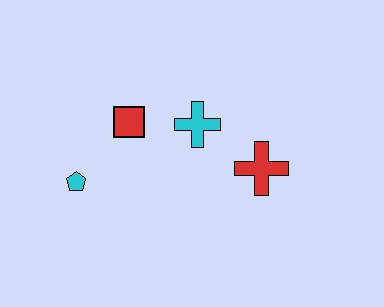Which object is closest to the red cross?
The cyan cross is closest to the red cross.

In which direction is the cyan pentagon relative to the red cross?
The cyan pentagon is to the left of the red cross.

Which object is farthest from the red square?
The red cross is farthest from the red square.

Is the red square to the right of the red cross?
No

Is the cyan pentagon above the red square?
No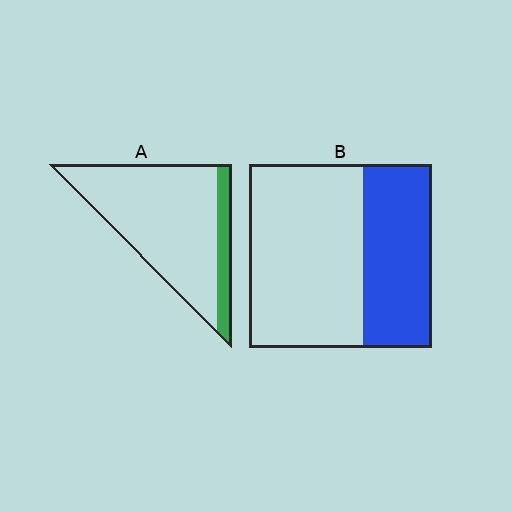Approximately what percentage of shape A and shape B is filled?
A is approximately 15% and B is approximately 40%.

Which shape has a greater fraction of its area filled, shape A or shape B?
Shape B.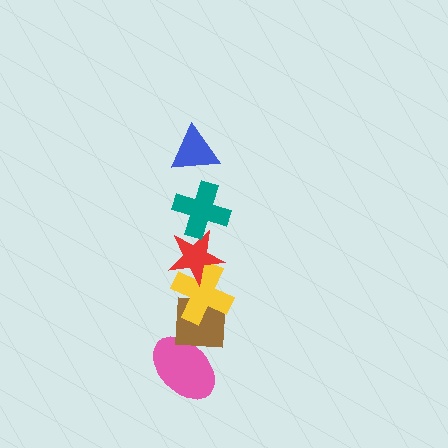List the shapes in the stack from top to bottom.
From top to bottom: the blue triangle, the teal cross, the red star, the yellow cross, the brown square, the pink ellipse.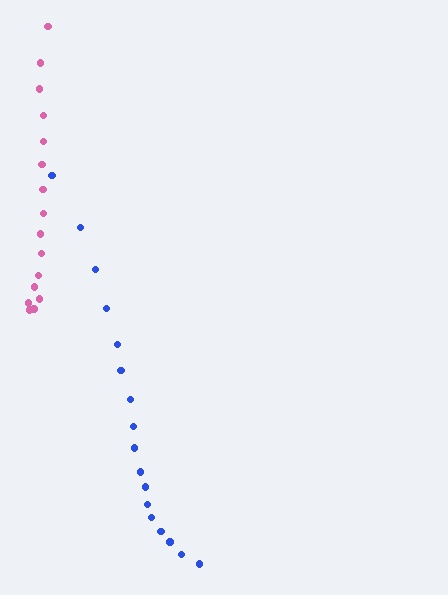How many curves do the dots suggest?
There are 2 distinct paths.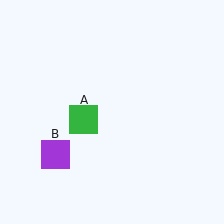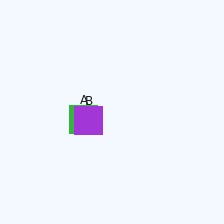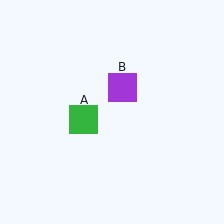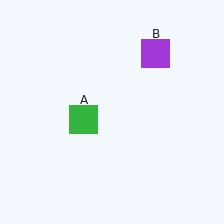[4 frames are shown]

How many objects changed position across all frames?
1 object changed position: purple square (object B).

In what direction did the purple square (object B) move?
The purple square (object B) moved up and to the right.